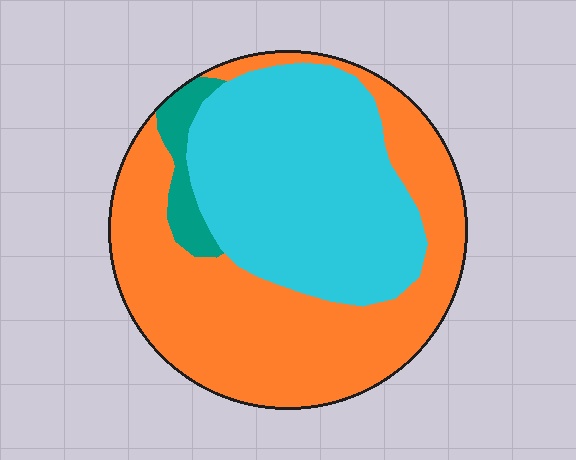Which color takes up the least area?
Teal, at roughly 5%.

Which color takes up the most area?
Orange, at roughly 50%.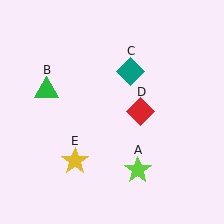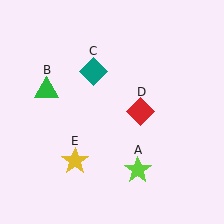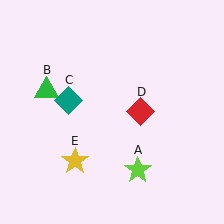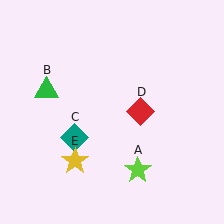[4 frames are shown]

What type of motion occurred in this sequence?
The teal diamond (object C) rotated counterclockwise around the center of the scene.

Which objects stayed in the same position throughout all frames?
Lime star (object A) and green triangle (object B) and red diamond (object D) and yellow star (object E) remained stationary.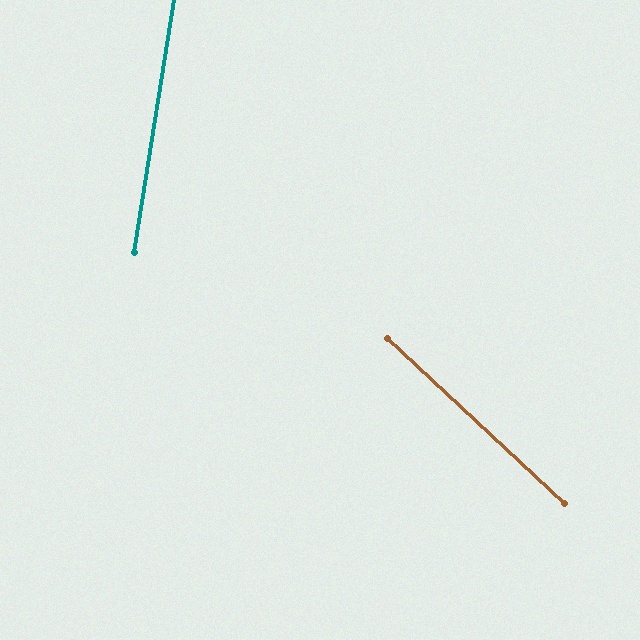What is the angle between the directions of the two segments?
Approximately 56 degrees.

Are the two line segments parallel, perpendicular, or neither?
Neither parallel nor perpendicular — they differ by about 56°.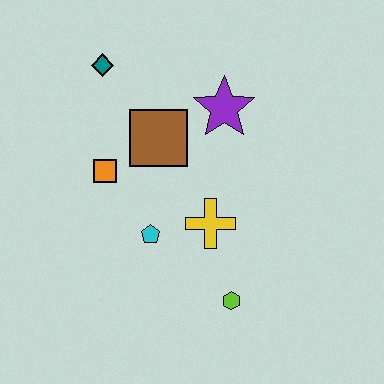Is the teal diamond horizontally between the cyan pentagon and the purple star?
No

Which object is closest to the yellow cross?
The cyan pentagon is closest to the yellow cross.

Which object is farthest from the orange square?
The lime hexagon is farthest from the orange square.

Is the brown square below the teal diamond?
Yes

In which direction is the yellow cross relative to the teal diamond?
The yellow cross is below the teal diamond.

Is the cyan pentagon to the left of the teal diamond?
No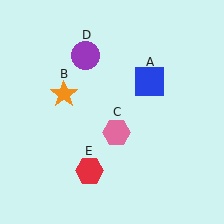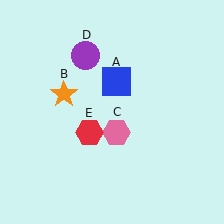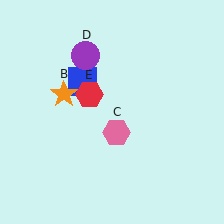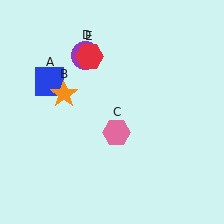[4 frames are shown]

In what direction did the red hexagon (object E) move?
The red hexagon (object E) moved up.